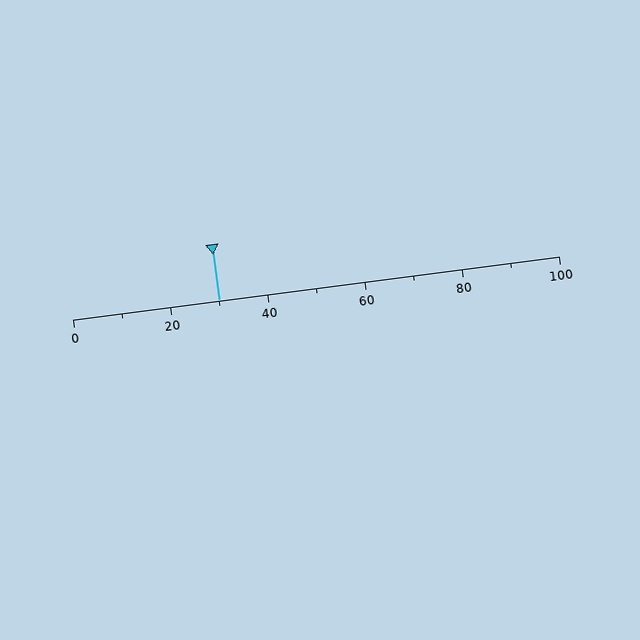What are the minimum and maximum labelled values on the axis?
The axis runs from 0 to 100.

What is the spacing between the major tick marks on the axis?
The major ticks are spaced 20 apart.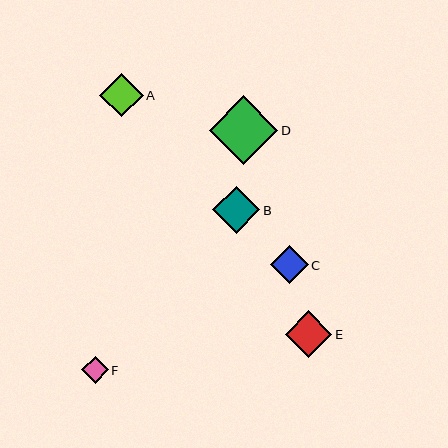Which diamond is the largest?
Diamond D is the largest with a size of approximately 69 pixels.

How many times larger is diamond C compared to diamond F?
Diamond C is approximately 1.4 times the size of diamond F.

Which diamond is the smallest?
Diamond F is the smallest with a size of approximately 27 pixels.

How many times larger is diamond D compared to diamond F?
Diamond D is approximately 2.6 times the size of diamond F.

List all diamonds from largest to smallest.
From largest to smallest: D, E, B, A, C, F.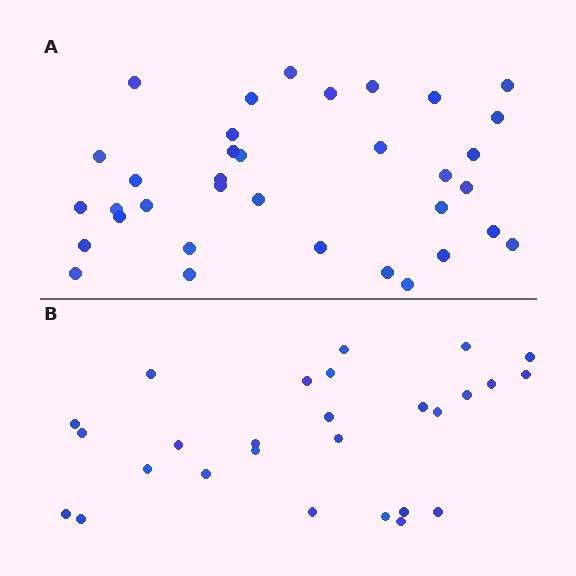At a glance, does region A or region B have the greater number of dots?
Region A (the top region) has more dots.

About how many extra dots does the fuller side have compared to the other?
Region A has roughly 8 or so more dots than region B.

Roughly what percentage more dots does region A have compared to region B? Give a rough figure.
About 30% more.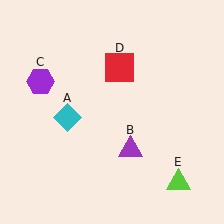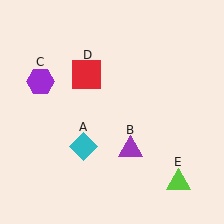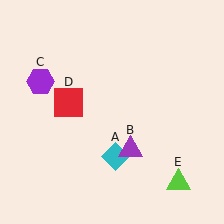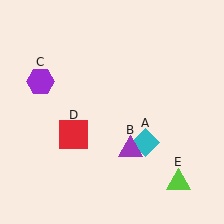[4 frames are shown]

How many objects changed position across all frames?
2 objects changed position: cyan diamond (object A), red square (object D).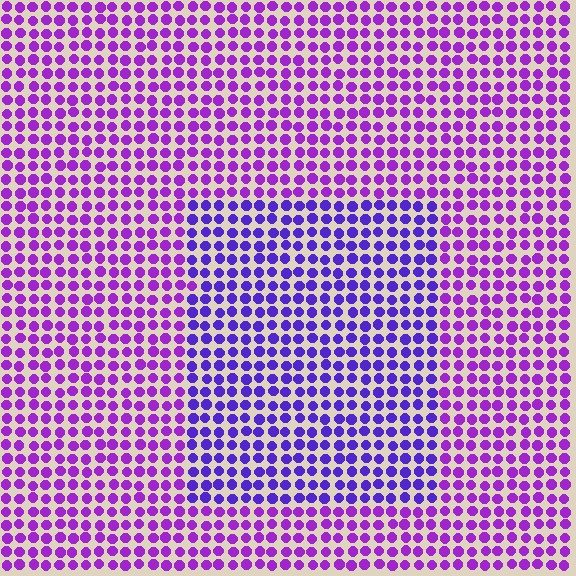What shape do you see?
I see a rectangle.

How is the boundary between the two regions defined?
The boundary is defined purely by a slight shift in hue (about 28 degrees). Spacing, size, and orientation are identical on both sides.